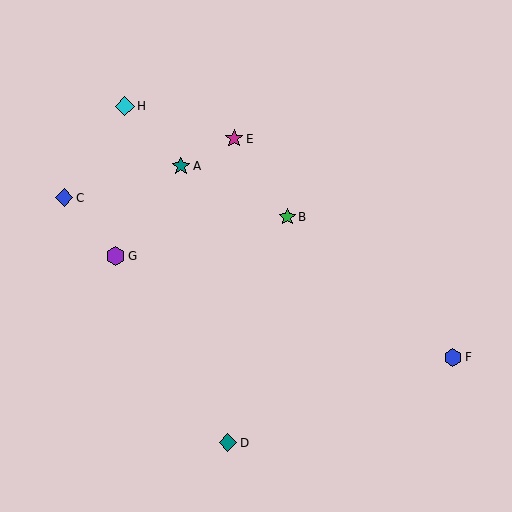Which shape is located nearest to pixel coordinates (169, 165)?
The teal star (labeled A) at (181, 166) is nearest to that location.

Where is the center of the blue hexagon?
The center of the blue hexagon is at (453, 357).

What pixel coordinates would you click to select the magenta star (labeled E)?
Click at (234, 139) to select the magenta star E.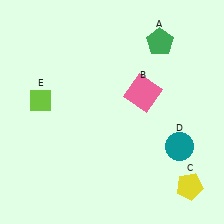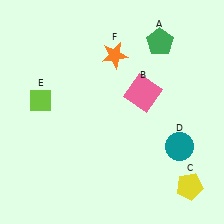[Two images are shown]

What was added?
An orange star (F) was added in Image 2.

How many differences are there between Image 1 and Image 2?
There is 1 difference between the two images.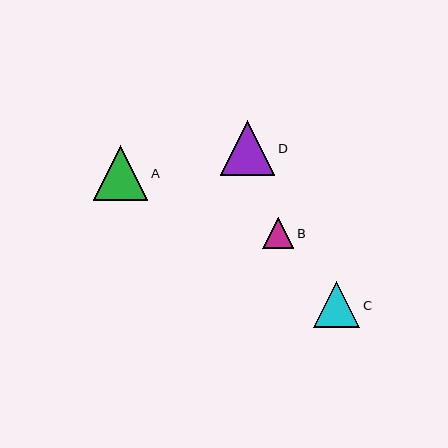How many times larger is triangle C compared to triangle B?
Triangle C is approximately 1.5 times the size of triangle B.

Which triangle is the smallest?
Triangle B is the smallest with a size of approximately 31 pixels.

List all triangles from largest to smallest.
From largest to smallest: D, A, C, B.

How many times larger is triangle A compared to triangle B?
Triangle A is approximately 1.8 times the size of triangle B.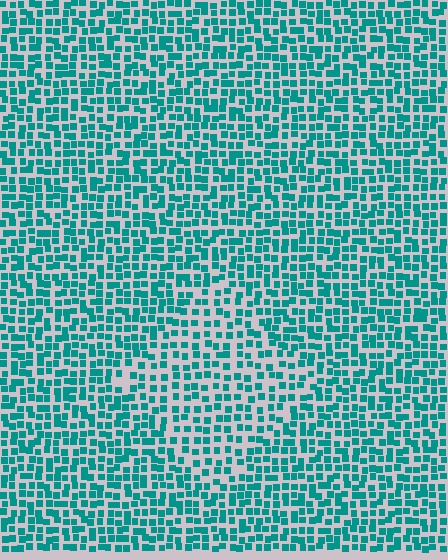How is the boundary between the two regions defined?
The boundary is defined by a change in element density (approximately 1.5x ratio). All elements are the same color, size, and shape.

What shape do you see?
I see a diamond.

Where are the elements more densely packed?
The elements are more densely packed outside the diamond boundary.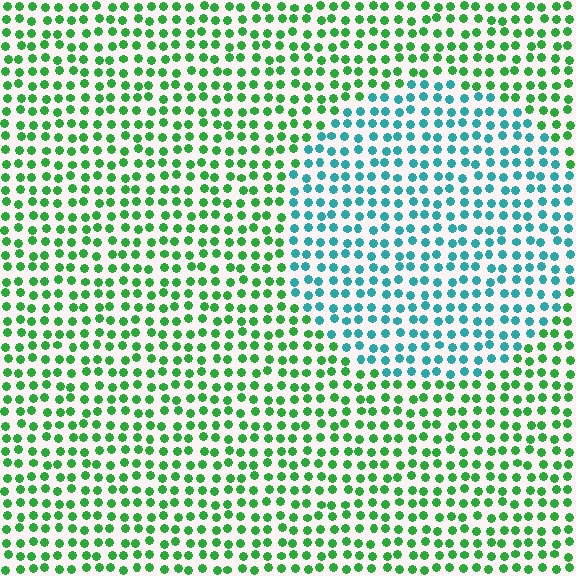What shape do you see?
I see a circle.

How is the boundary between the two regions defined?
The boundary is defined purely by a slight shift in hue (about 53 degrees). Spacing, size, and orientation are identical on both sides.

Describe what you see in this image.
The image is filled with small green elements in a uniform arrangement. A circle-shaped region is visible where the elements are tinted to a slightly different hue, forming a subtle color boundary.